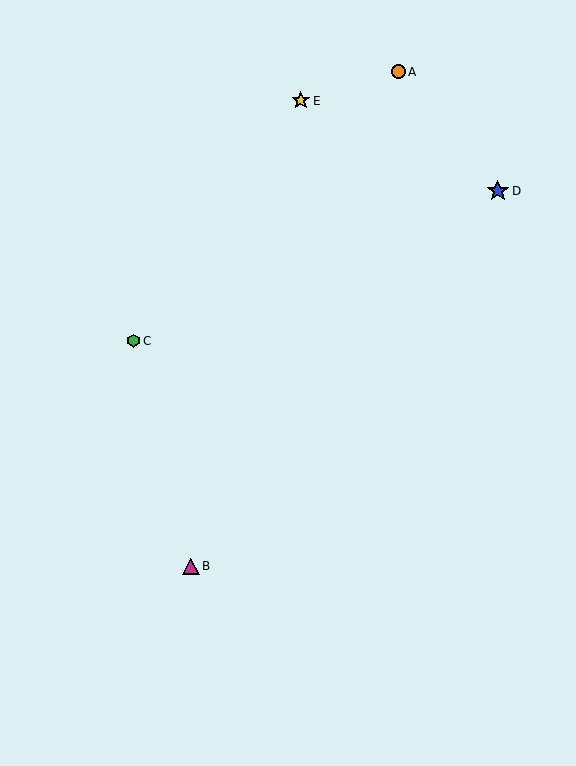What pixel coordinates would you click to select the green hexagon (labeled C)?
Click at (134, 341) to select the green hexagon C.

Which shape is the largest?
The blue star (labeled D) is the largest.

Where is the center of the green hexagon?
The center of the green hexagon is at (134, 341).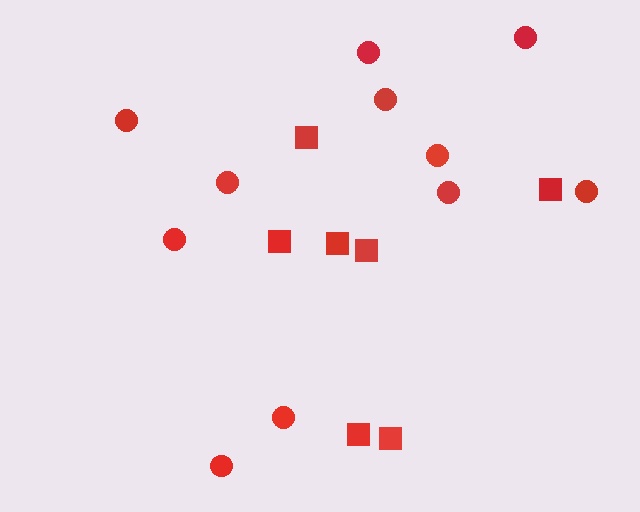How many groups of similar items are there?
There are 2 groups: one group of squares (7) and one group of circles (11).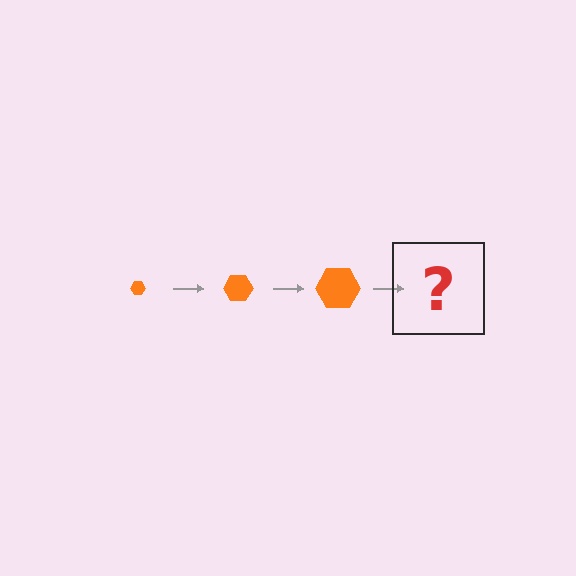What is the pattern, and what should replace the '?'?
The pattern is that the hexagon gets progressively larger each step. The '?' should be an orange hexagon, larger than the previous one.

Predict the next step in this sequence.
The next step is an orange hexagon, larger than the previous one.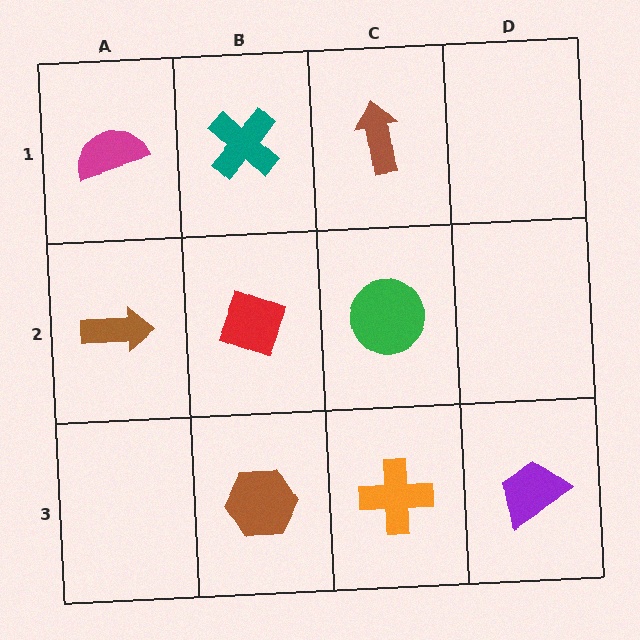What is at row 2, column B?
A red diamond.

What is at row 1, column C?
A brown arrow.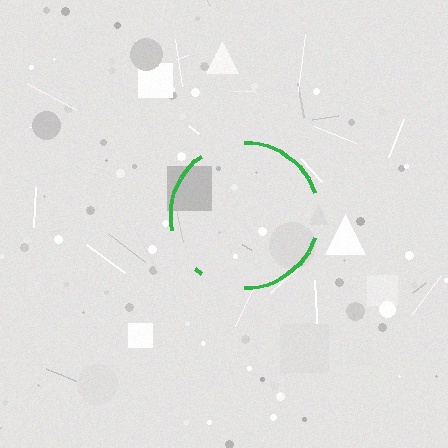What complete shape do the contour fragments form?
The contour fragments form a circle.